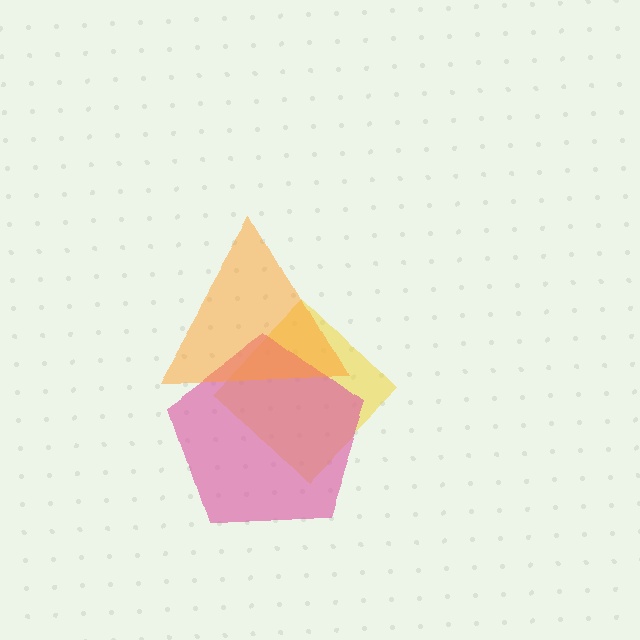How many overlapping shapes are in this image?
There are 3 overlapping shapes in the image.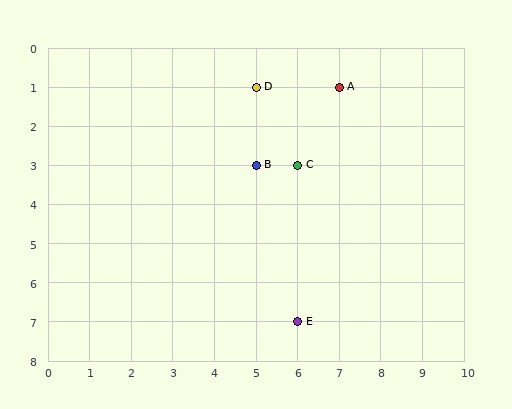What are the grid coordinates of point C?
Point C is at grid coordinates (6, 3).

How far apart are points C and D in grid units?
Points C and D are 1 column and 2 rows apart (about 2.2 grid units diagonally).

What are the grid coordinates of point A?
Point A is at grid coordinates (7, 1).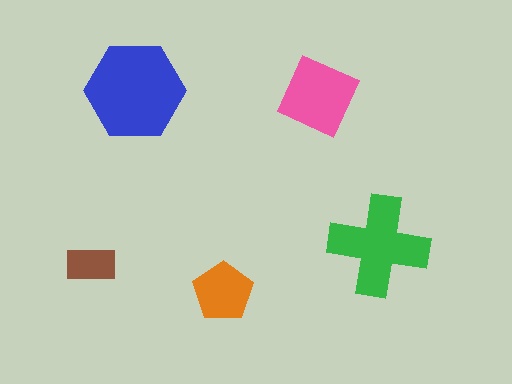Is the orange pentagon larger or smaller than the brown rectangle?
Larger.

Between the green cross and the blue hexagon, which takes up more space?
The blue hexagon.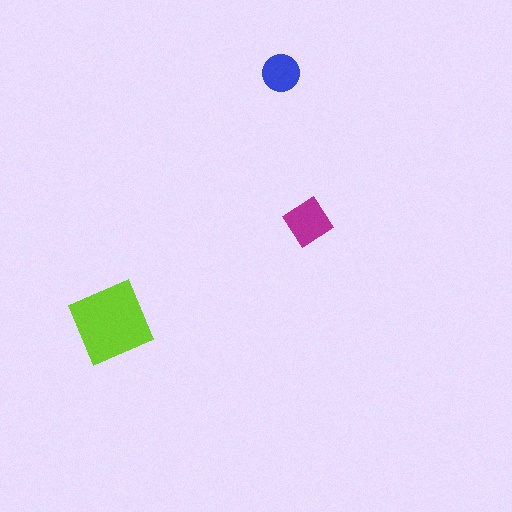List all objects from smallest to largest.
The blue circle, the magenta diamond, the lime diamond.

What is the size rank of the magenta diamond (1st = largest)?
2nd.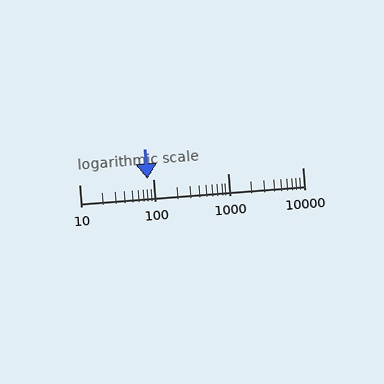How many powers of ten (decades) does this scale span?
The scale spans 3 decades, from 10 to 10000.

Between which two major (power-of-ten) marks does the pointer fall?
The pointer is between 10 and 100.